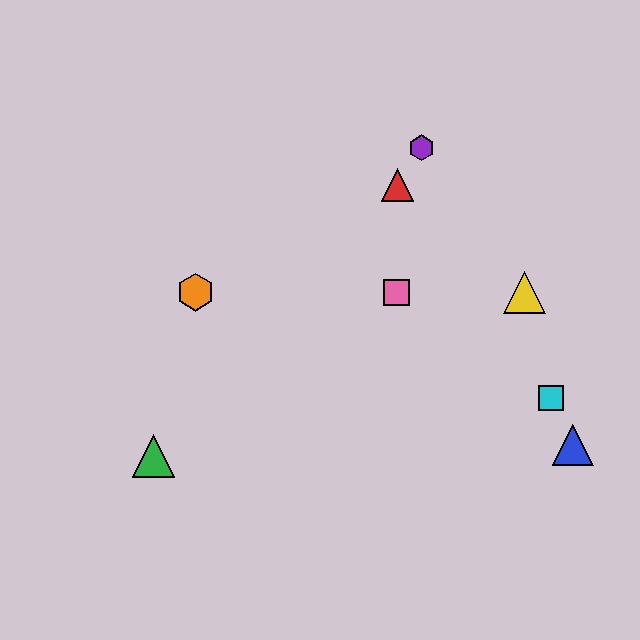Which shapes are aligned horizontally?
The yellow triangle, the orange hexagon, the pink square are aligned horizontally.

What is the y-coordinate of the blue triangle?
The blue triangle is at y≈445.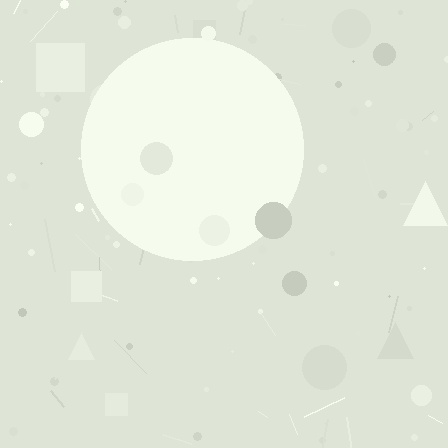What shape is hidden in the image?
A circle is hidden in the image.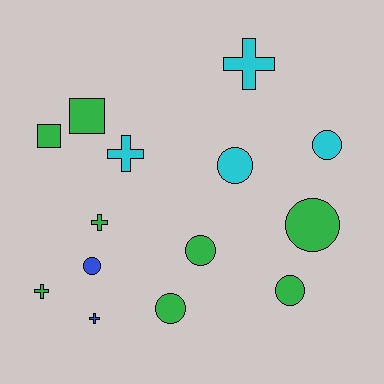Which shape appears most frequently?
Circle, with 7 objects.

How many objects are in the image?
There are 14 objects.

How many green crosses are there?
There are 2 green crosses.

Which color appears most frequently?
Green, with 8 objects.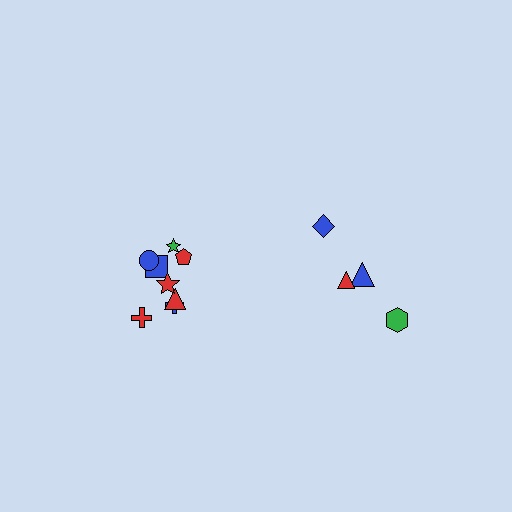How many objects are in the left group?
There are 8 objects.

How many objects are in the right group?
There are 4 objects.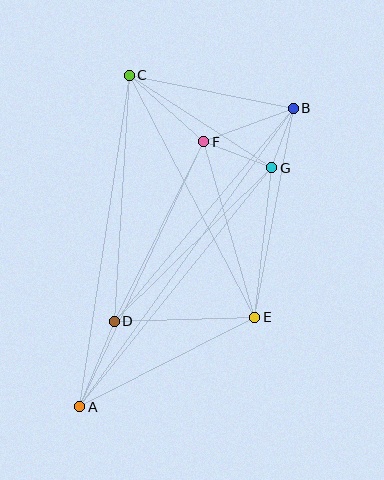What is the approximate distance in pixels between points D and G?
The distance between D and G is approximately 220 pixels.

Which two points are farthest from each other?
Points A and B are farthest from each other.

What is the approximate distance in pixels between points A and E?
The distance between A and E is approximately 196 pixels.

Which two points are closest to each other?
Points B and G are closest to each other.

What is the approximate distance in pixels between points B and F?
The distance between B and F is approximately 95 pixels.